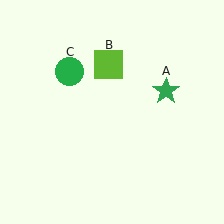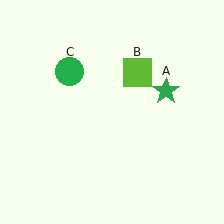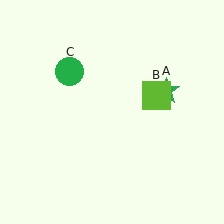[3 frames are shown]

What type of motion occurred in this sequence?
The lime square (object B) rotated clockwise around the center of the scene.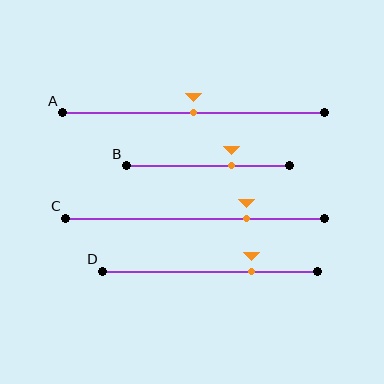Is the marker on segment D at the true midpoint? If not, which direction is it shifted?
No, the marker on segment D is shifted to the right by about 19% of the segment length.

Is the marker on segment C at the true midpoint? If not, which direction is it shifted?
No, the marker on segment C is shifted to the right by about 20% of the segment length.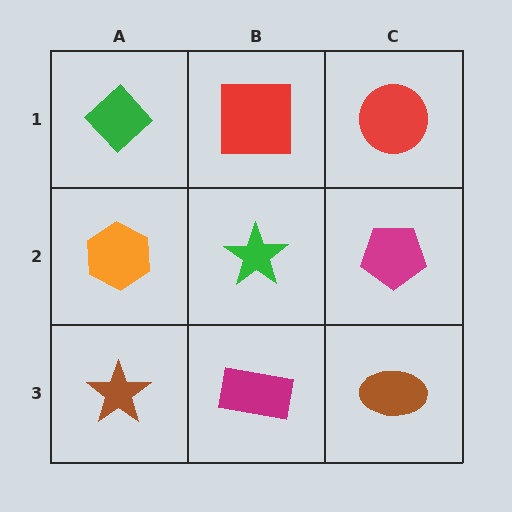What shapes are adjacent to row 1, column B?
A green star (row 2, column B), a green diamond (row 1, column A), a red circle (row 1, column C).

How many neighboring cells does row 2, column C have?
3.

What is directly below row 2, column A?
A brown star.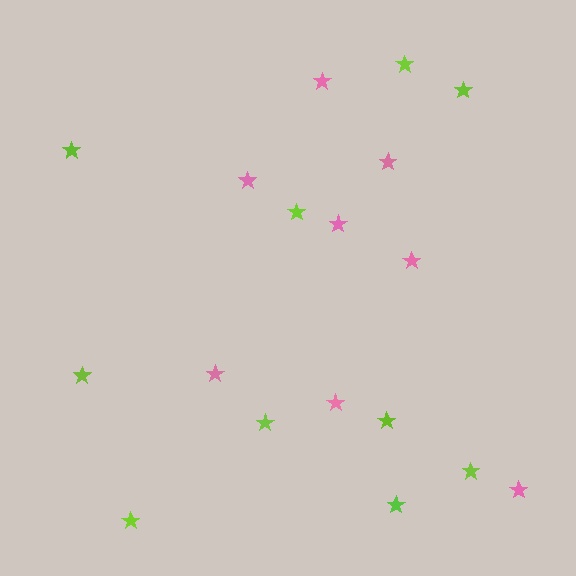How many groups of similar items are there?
There are 2 groups: one group of pink stars (8) and one group of lime stars (10).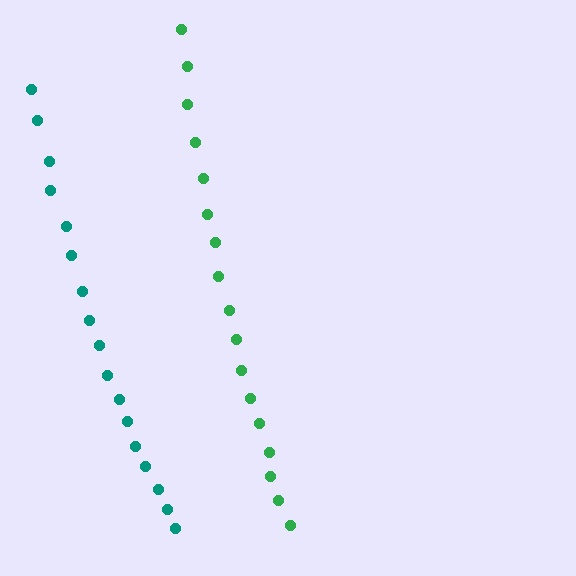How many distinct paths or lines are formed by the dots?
There are 2 distinct paths.